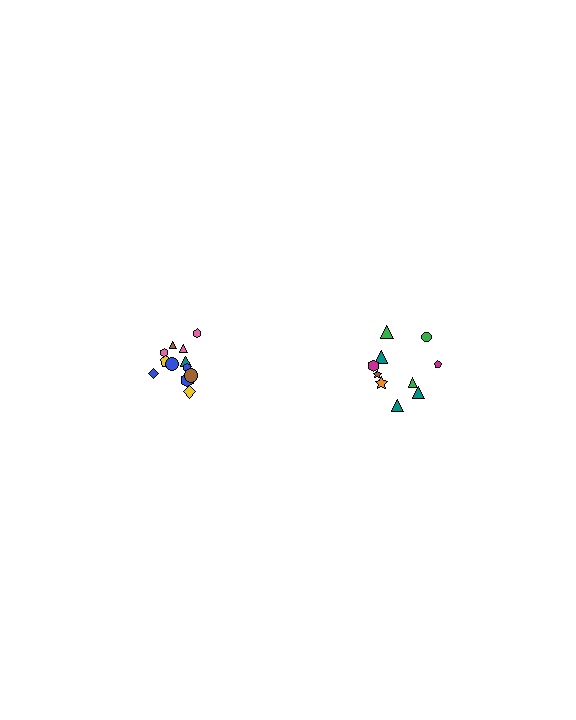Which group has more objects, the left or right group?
The left group.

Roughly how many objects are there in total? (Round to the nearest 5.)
Roughly 20 objects in total.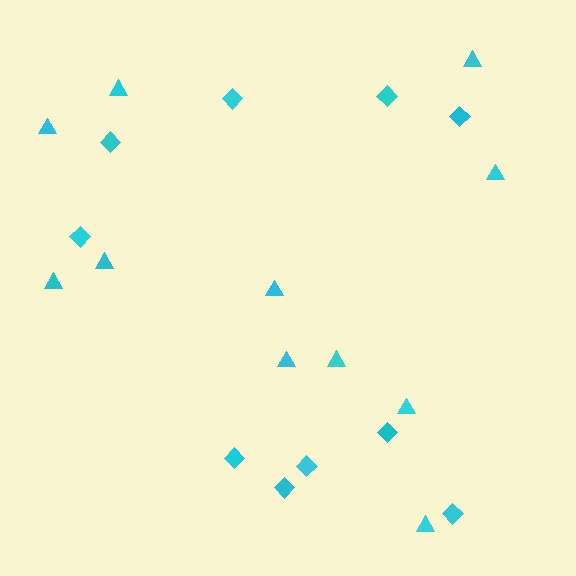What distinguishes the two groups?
There are 2 groups: one group of diamonds (10) and one group of triangles (11).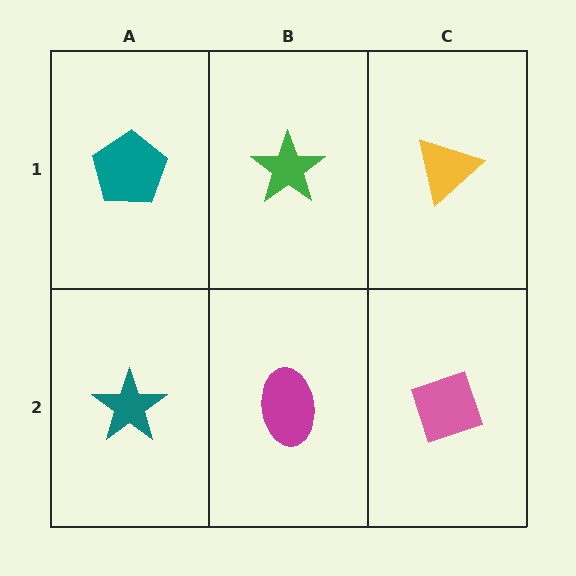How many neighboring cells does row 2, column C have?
2.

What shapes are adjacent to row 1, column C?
A pink diamond (row 2, column C), a green star (row 1, column B).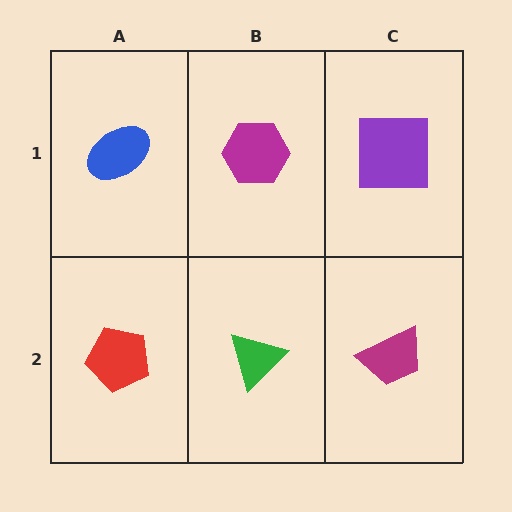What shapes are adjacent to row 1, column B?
A green triangle (row 2, column B), a blue ellipse (row 1, column A), a purple square (row 1, column C).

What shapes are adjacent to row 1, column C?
A magenta trapezoid (row 2, column C), a magenta hexagon (row 1, column B).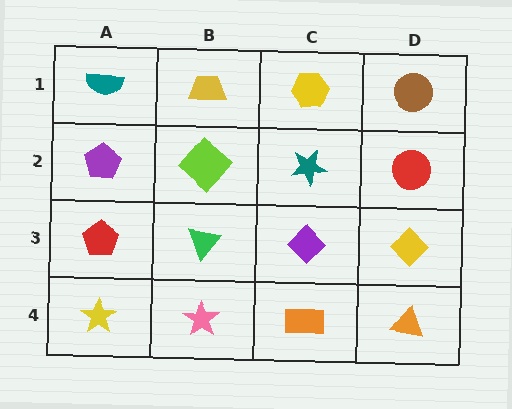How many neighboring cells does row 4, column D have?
2.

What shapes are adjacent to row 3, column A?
A purple pentagon (row 2, column A), a yellow star (row 4, column A), a green triangle (row 3, column B).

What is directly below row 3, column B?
A pink star.